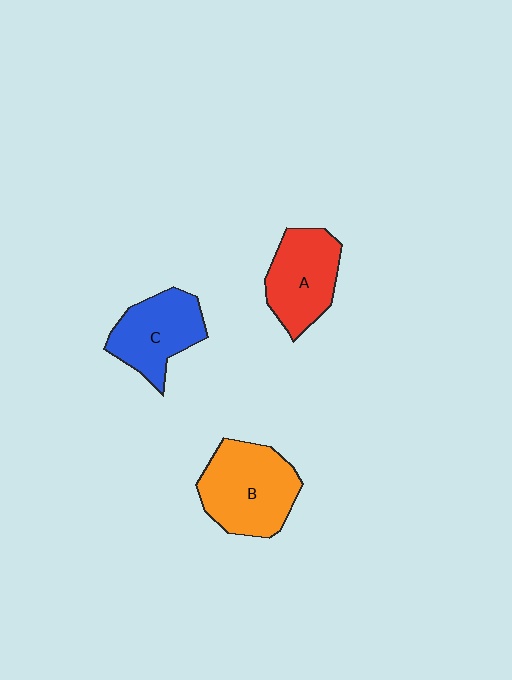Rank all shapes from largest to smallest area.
From largest to smallest: B (orange), A (red), C (blue).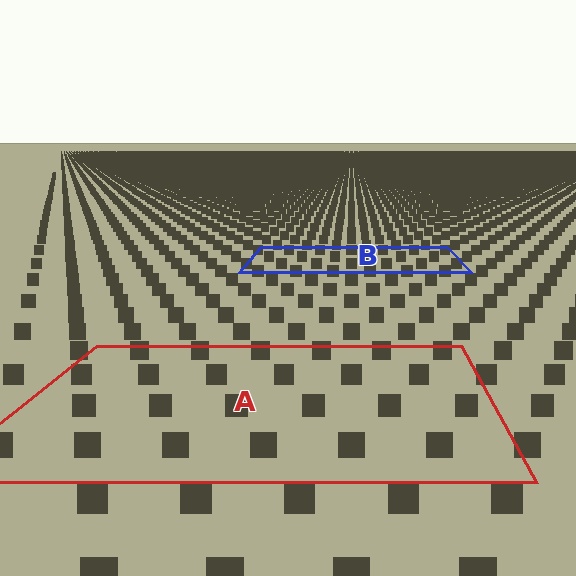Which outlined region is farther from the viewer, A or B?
Region B is farther from the viewer — the texture elements inside it appear smaller and more densely packed.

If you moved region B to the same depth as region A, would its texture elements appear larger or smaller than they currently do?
They would appear larger. At a closer depth, the same texture elements are projected at a bigger on-screen size.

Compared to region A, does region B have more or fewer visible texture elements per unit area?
Region B has more texture elements per unit area — they are packed more densely because it is farther away.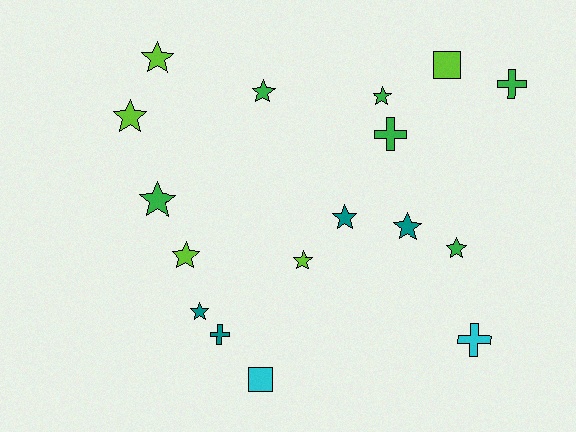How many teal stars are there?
There are 3 teal stars.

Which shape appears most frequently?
Star, with 11 objects.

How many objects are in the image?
There are 17 objects.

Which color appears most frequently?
Green, with 6 objects.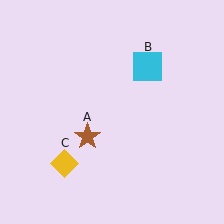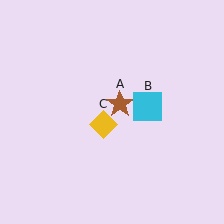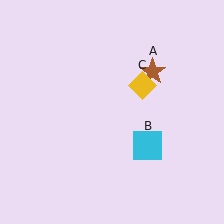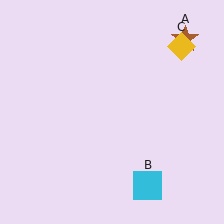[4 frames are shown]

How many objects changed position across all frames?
3 objects changed position: brown star (object A), cyan square (object B), yellow diamond (object C).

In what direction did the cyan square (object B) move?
The cyan square (object B) moved down.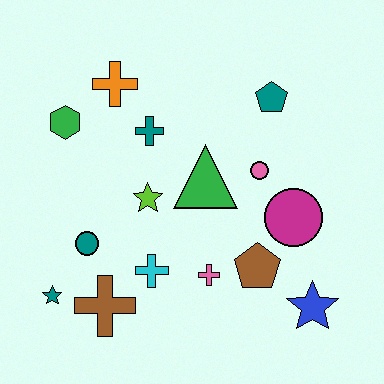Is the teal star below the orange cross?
Yes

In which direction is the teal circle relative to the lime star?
The teal circle is to the left of the lime star.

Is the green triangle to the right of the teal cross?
Yes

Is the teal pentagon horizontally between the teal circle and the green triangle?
No